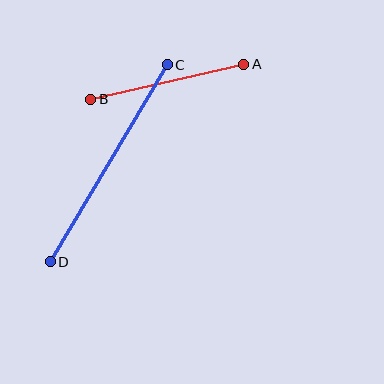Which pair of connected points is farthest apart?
Points C and D are farthest apart.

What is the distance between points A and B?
The distance is approximately 157 pixels.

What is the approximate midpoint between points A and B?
The midpoint is at approximately (167, 82) pixels.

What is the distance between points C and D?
The distance is approximately 229 pixels.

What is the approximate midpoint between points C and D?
The midpoint is at approximately (109, 163) pixels.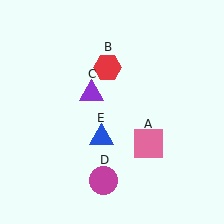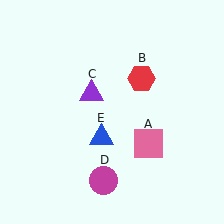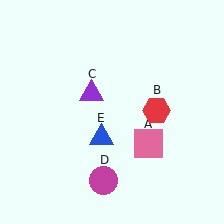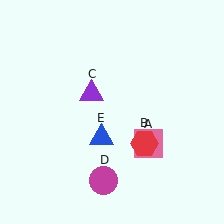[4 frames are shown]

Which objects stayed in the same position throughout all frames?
Pink square (object A) and purple triangle (object C) and magenta circle (object D) and blue triangle (object E) remained stationary.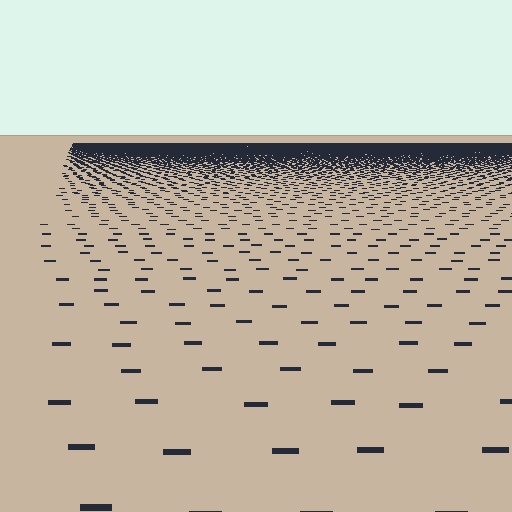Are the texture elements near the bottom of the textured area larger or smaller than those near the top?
Larger. Near the bottom, elements are closer to the viewer and appear at a bigger on-screen size.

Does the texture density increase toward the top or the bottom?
Density increases toward the top.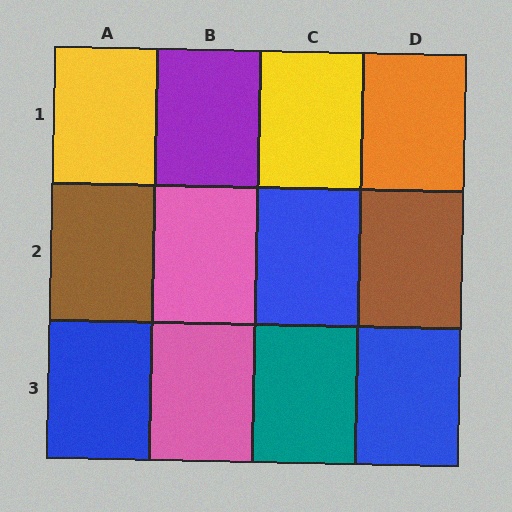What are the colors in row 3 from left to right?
Blue, pink, teal, blue.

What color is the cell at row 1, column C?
Yellow.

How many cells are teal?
1 cell is teal.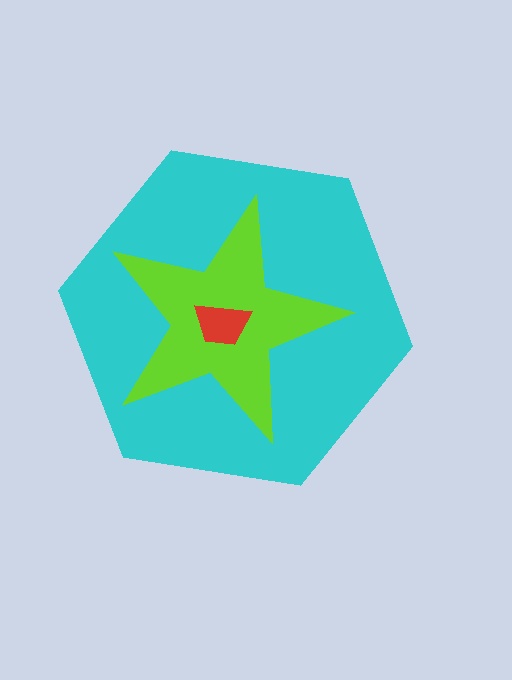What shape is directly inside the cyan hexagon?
The lime star.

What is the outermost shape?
The cyan hexagon.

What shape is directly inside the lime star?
The red trapezoid.